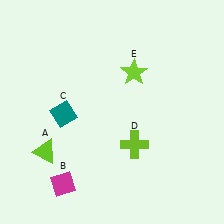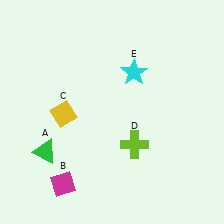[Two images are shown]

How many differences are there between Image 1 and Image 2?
There are 3 differences between the two images.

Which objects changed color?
A changed from lime to green. C changed from teal to yellow. E changed from lime to cyan.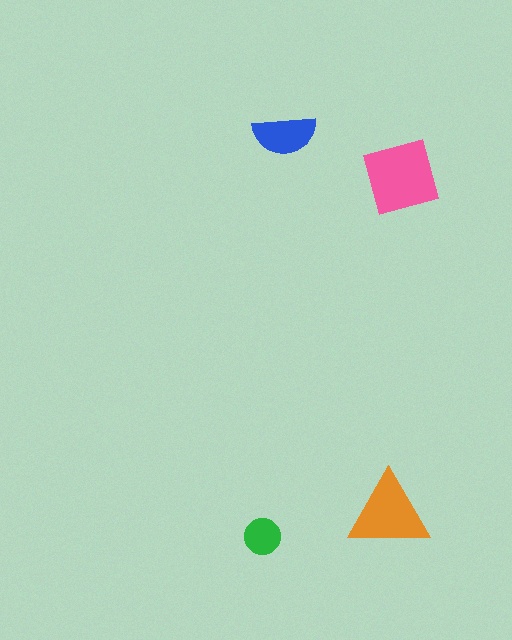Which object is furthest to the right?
The pink square is rightmost.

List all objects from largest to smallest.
The pink square, the orange triangle, the blue semicircle, the green circle.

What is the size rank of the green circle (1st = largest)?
4th.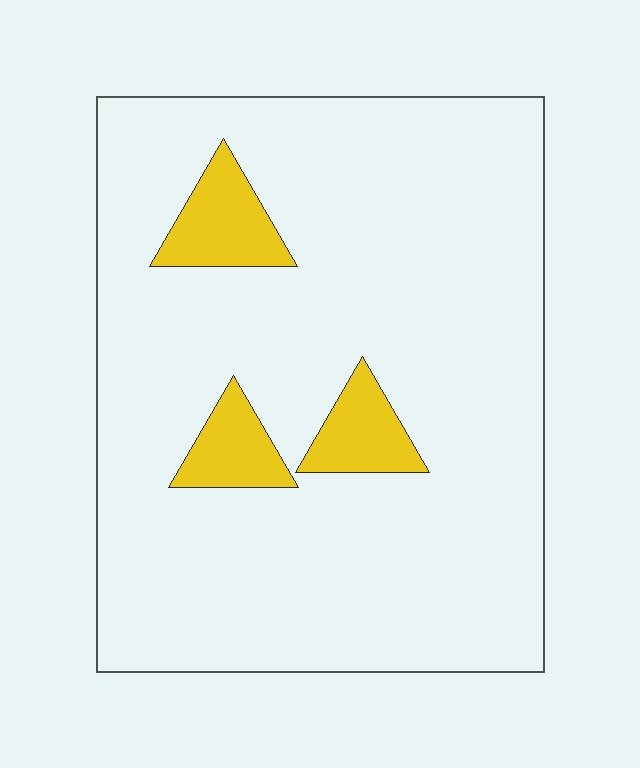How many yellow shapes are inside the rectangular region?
3.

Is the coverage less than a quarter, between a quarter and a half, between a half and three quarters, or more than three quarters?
Less than a quarter.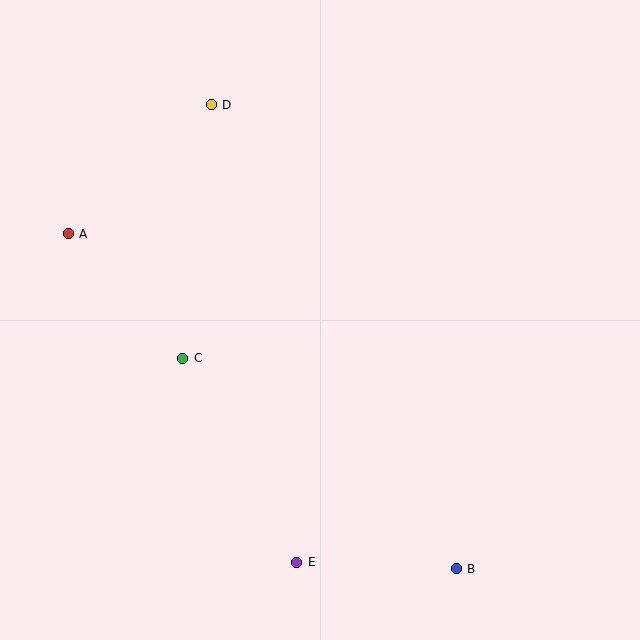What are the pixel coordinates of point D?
Point D is at (211, 105).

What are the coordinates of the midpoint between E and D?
The midpoint between E and D is at (254, 333).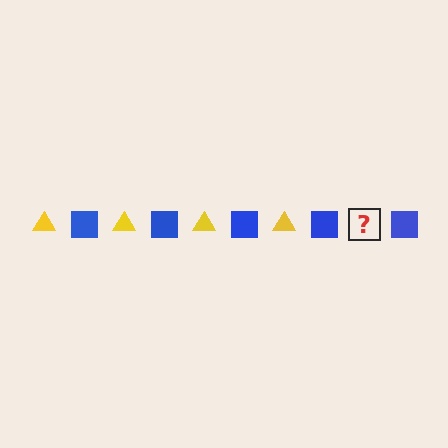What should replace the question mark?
The question mark should be replaced with a yellow triangle.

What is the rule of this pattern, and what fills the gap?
The rule is that the pattern alternates between yellow triangle and blue square. The gap should be filled with a yellow triangle.